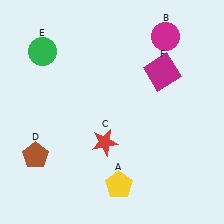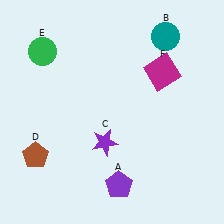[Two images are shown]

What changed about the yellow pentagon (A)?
In Image 1, A is yellow. In Image 2, it changed to purple.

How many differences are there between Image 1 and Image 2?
There are 3 differences between the two images.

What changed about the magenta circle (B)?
In Image 1, B is magenta. In Image 2, it changed to teal.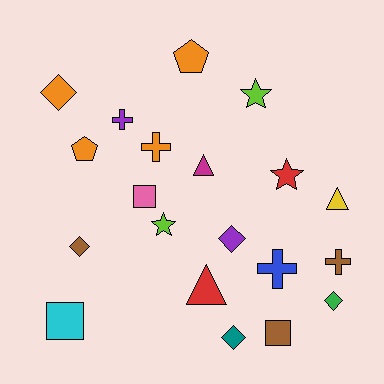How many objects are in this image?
There are 20 objects.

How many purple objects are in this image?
There are 2 purple objects.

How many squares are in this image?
There are 3 squares.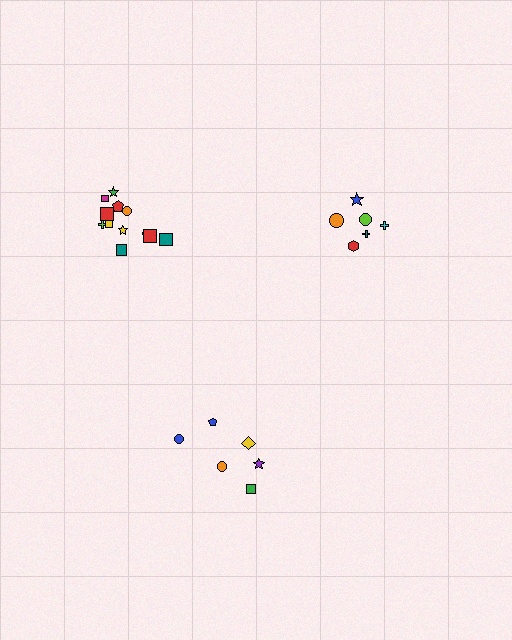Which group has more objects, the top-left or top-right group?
The top-left group.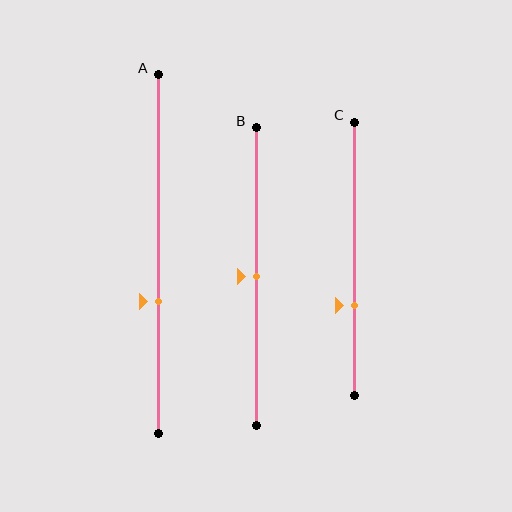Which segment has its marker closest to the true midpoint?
Segment B has its marker closest to the true midpoint.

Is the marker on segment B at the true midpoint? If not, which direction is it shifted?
Yes, the marker on segment B is at the true midpoint.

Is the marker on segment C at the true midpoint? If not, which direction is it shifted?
No, the marker on segment C is shifted downward by about 17% of the segment length.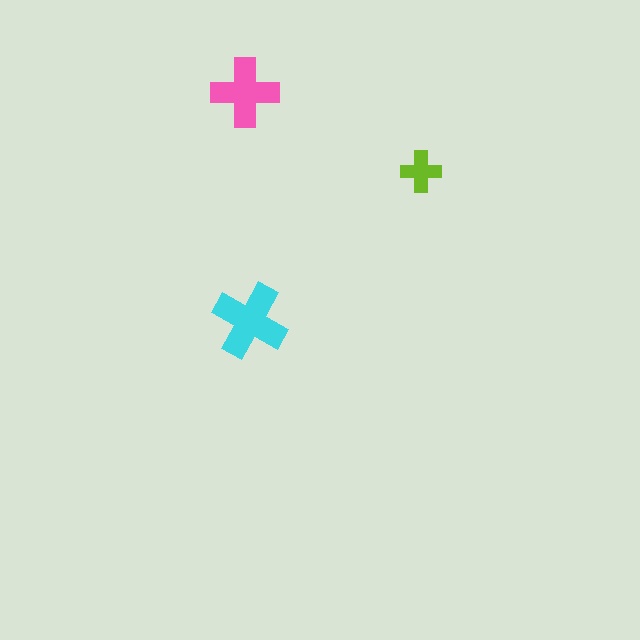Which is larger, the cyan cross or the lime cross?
The cyan one.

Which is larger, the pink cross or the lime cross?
The pink one.